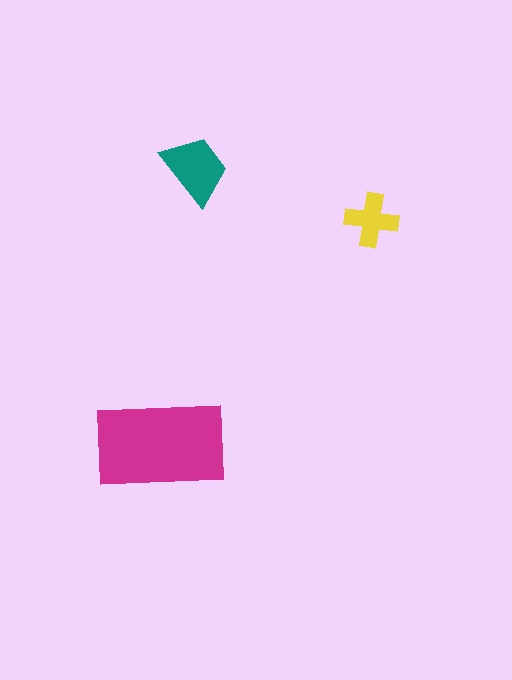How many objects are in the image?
There are 3 objects in the image.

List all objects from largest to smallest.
The magenta rectangle, the teal trapezoid, the yellow cross.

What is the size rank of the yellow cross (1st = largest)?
3rd.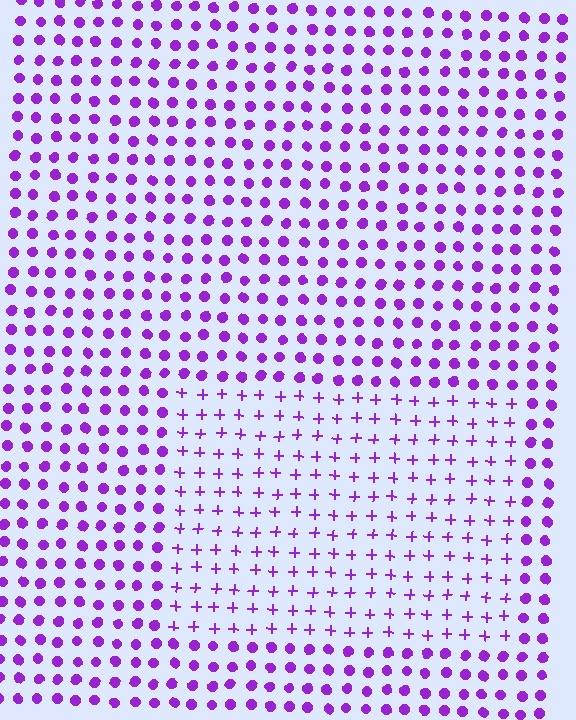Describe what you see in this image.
The image is filled with small purple elements arranged in a uniform grid. A rectangle-shaped region contains plus signs, while the surrounding area contains circles. The boundary is defined purely by the change in element shape.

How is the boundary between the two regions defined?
The boundary is defined by a change in element shape: plus signs inside vs. circles outside. All elements share the same color and spacing.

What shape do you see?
I see a rectangle.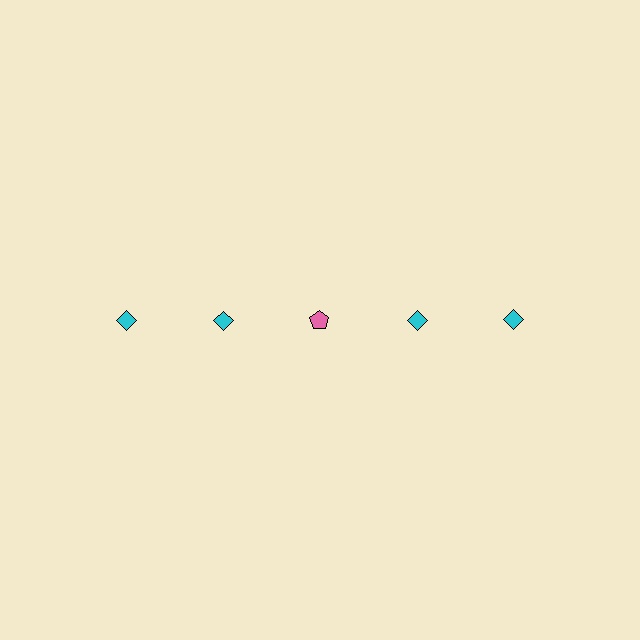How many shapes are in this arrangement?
There are 5 shapes arranged in a grid pattern.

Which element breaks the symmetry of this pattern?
The pink pentagon in the top row, center column breaks the symmetry. All other shapes are cyan diamonds.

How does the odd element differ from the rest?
It differs in both color (pink instead of cyan) and shape (pentagon instead of diamond).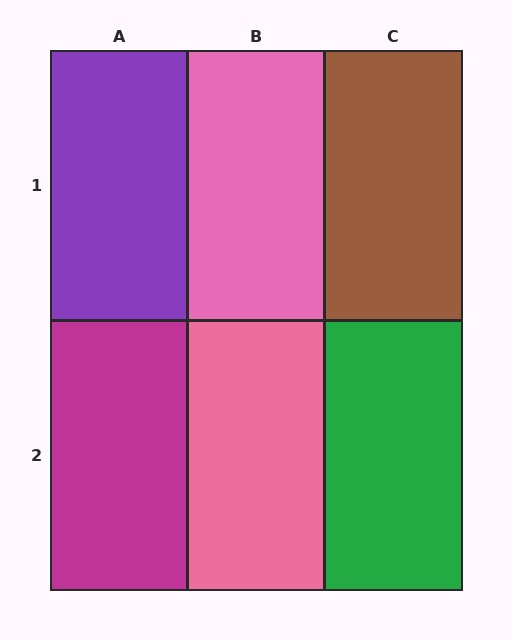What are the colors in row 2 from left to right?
Magenta, pink, green.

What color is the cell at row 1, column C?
Brown.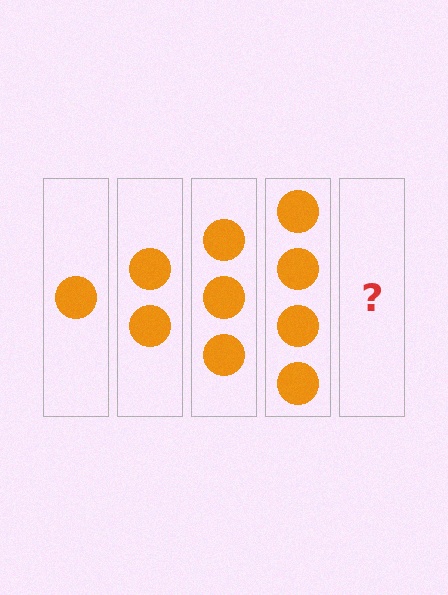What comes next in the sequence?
The next element should be 5 circles.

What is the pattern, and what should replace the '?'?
The pattern is that each step adds one more circle. The '?' should be 5 circles.